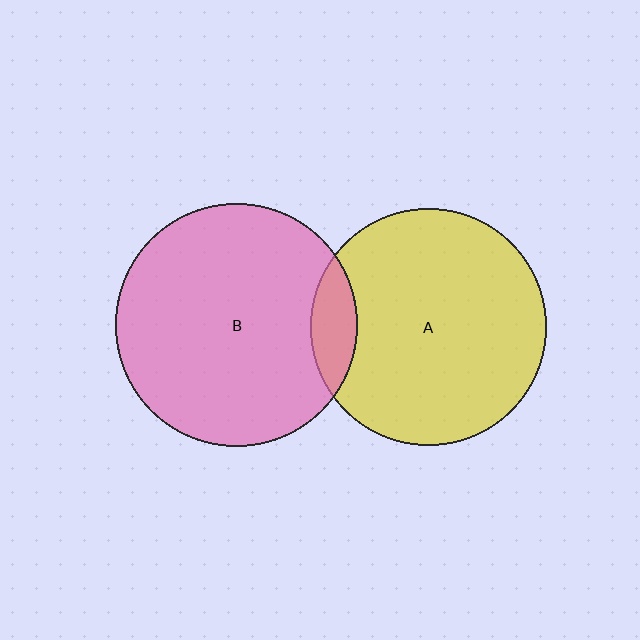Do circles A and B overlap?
Yes.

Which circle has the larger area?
Circle B (pink).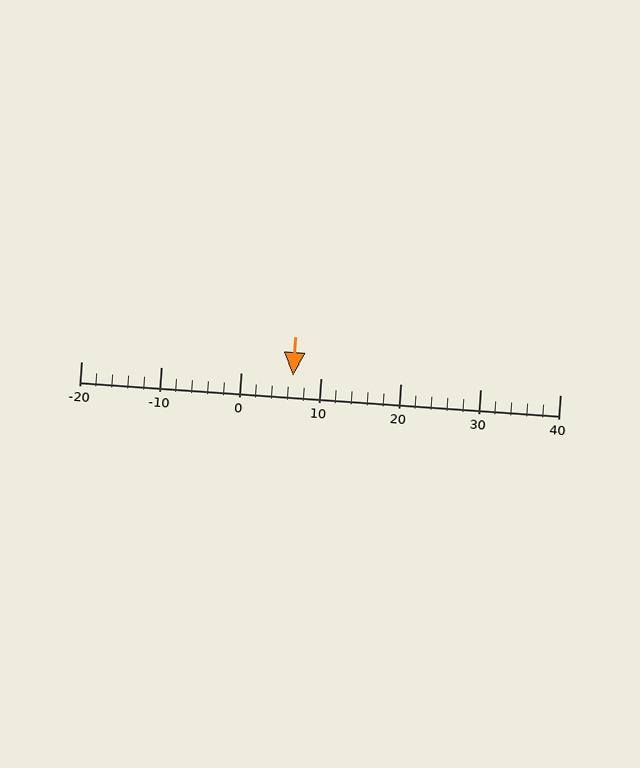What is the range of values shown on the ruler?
The ruler shows values from -20 to 40.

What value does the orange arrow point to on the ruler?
The orange arrow points to approximately 6.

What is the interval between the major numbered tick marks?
The major tick marks are spaced 10 units apart.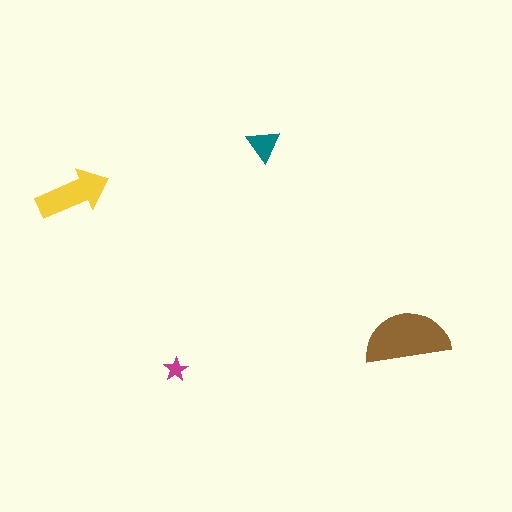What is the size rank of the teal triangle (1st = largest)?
3rd.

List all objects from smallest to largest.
The magenta star, the teal triangle, the yellow arrow, the brown semicircle.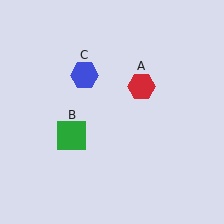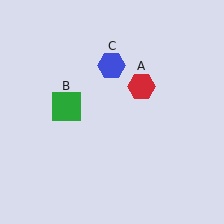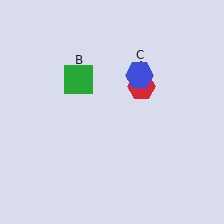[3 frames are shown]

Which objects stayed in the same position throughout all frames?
Red hexagon (object A) remained stationary.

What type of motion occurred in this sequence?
The green square (object B), blue hexagon (object C) rotated clockwise around the center of the scene.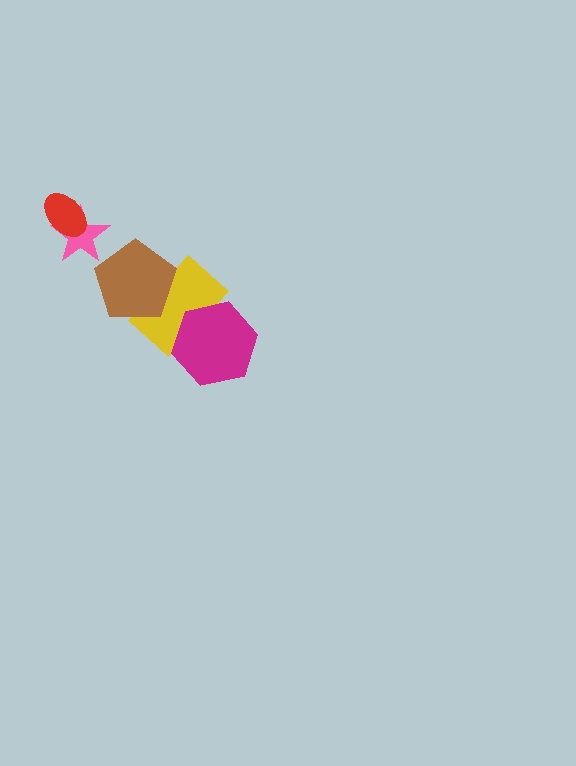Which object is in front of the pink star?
The red ellipse is in front of the pink star.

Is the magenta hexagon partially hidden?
No, no other shape covers it.